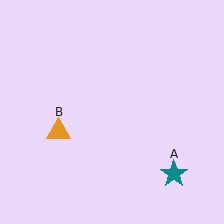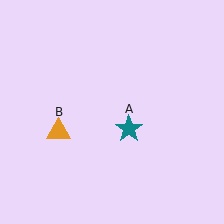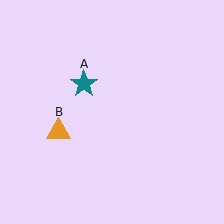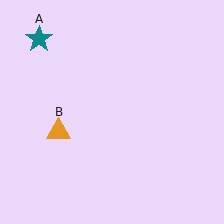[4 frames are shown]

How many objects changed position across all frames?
1 object changed position: teal star (object A).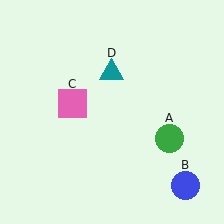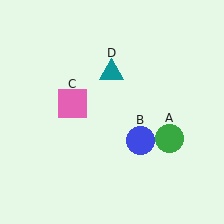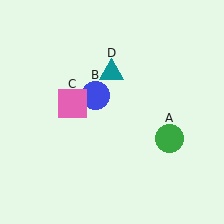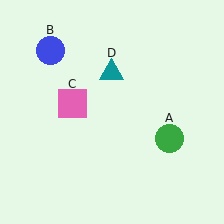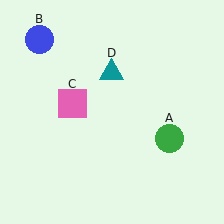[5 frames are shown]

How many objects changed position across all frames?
1 object changed position: blue circle (object B).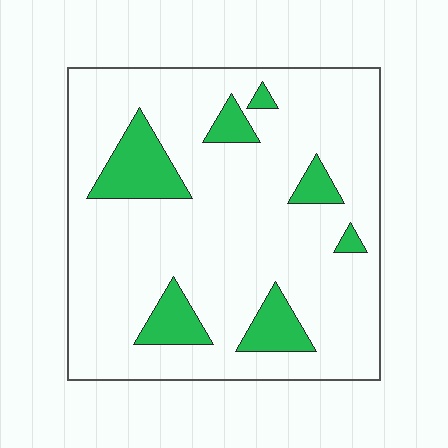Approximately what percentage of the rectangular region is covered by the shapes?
Approximately 15%.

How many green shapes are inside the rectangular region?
7.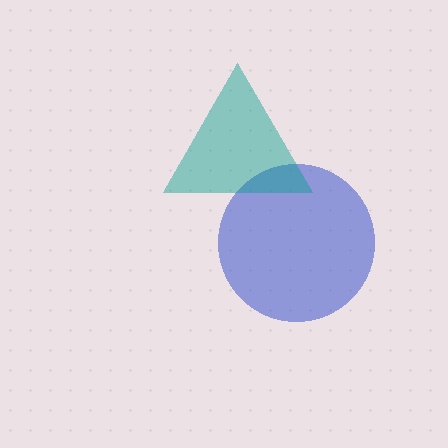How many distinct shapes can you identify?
There are 2 distinct shapes: a blue circle, a teal triangle.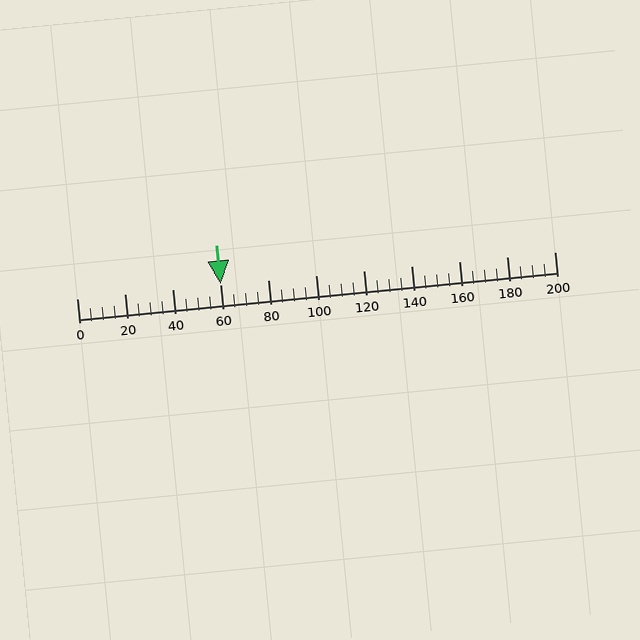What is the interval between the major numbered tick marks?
The major tick marks are spaced 20 units apart.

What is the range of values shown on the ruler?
The ruler shows values from 0 to 200.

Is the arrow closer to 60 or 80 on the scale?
The arrow is closer to 60.